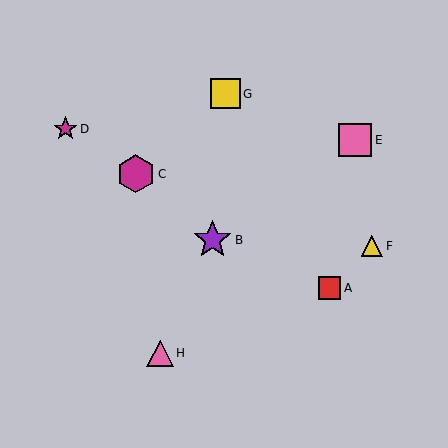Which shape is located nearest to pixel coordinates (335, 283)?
The red square (labeled A) at (329, 288) is nearest to that location.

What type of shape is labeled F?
Shape F is a yellow triangle.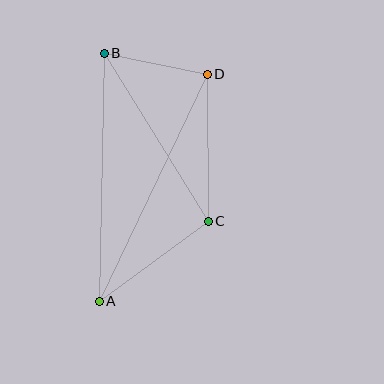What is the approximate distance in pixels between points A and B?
The distance between A and B is approximately 249 pixels.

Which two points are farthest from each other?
Points A and D are farthest from each other.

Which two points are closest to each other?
Points B and D are closest to each other.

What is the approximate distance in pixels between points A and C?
The distance between A and C is approximately 135 pixels.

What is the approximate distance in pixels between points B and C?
The distance between B and C is approximately 198 pixels.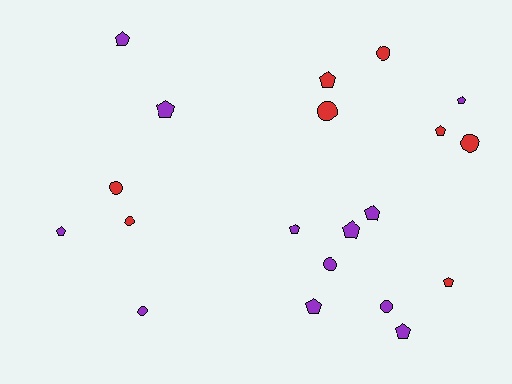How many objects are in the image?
There are 20 objects.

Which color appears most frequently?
Purple, with 12 objects.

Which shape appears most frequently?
Pentagon, with 12 objects.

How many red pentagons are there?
There are 3 red pentagons.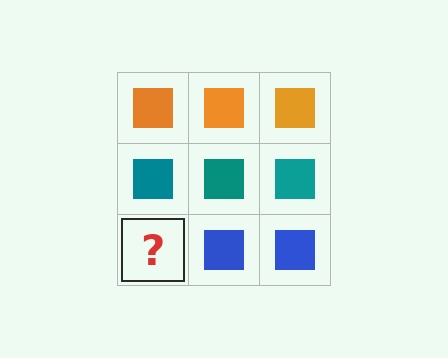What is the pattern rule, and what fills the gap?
The rule is that each row has a consistent color. The gap should be filled with a blue square.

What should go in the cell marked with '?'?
The missing cell should contain a blue square.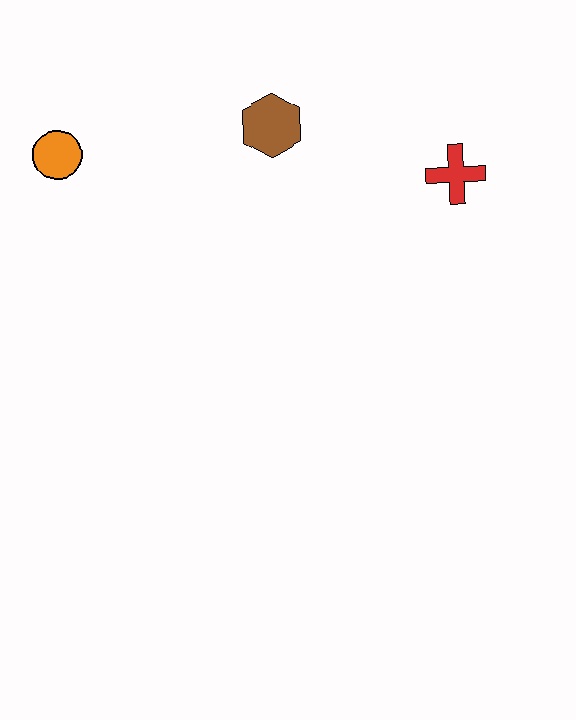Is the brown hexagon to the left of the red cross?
Yes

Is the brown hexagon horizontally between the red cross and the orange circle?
Yes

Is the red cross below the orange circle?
Yes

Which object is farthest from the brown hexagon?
The orange circle is farthest from the brown hexagon.